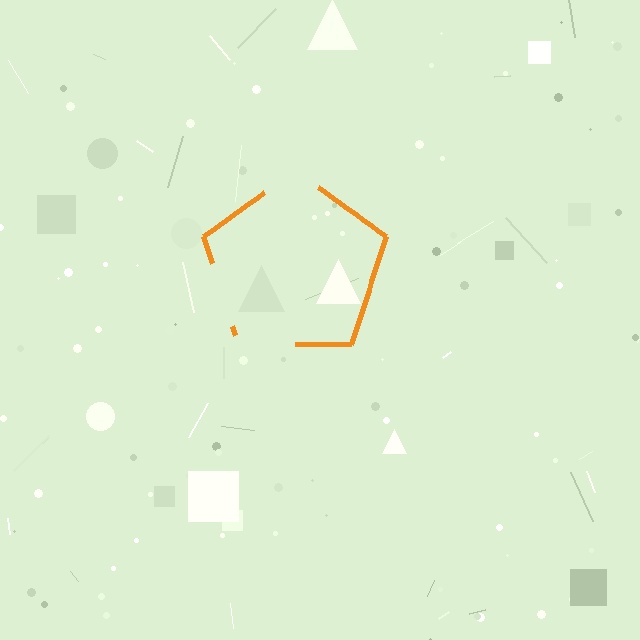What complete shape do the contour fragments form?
The contour fragments form a pentagon.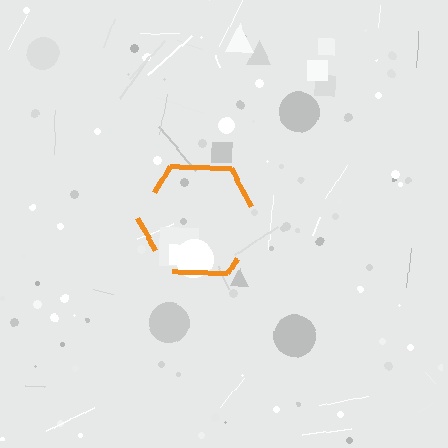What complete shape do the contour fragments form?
The contour fragments form a hexagon.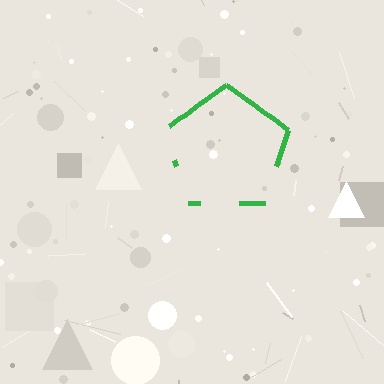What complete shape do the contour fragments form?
The contour fragments form a pentagon.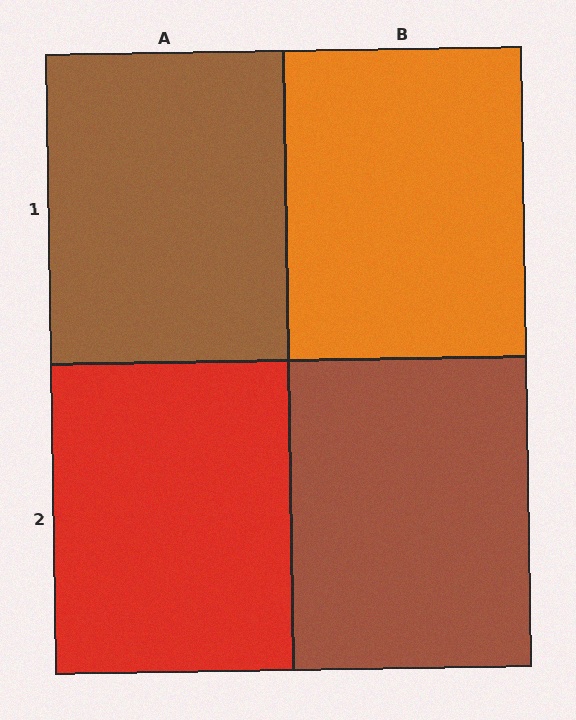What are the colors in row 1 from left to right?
Brown, orange.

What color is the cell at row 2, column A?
Red.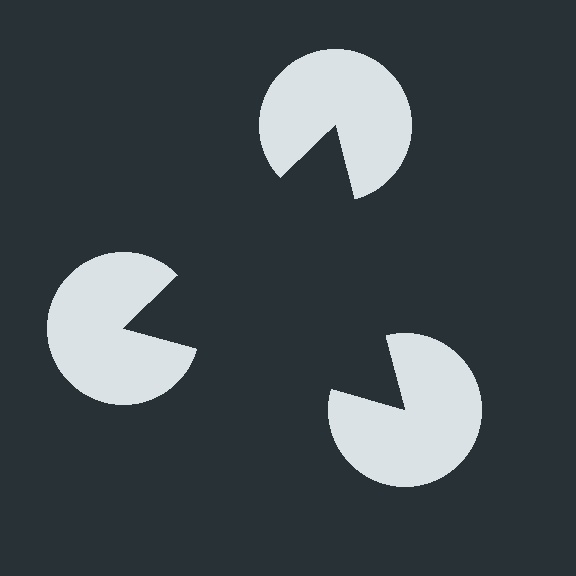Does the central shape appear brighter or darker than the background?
It typically appears slightly darker than the background, even though no actual brightness change is drawn.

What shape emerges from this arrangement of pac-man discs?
An illusory triangle — its edges are inferred from the aligned wedge cuts in the pac-man discs, not physically drawn.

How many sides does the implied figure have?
3 sides.